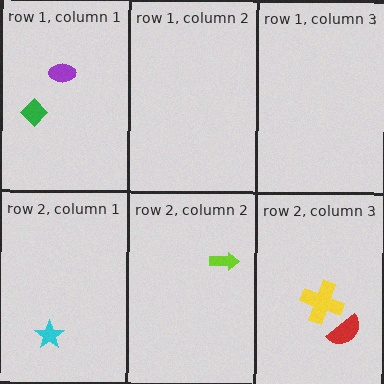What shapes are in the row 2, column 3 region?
The yellow cross, the red semicircle.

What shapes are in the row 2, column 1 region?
The cyan star.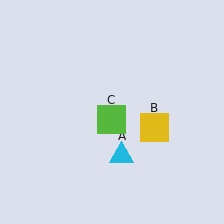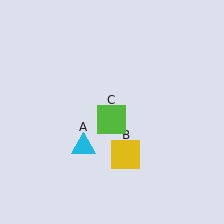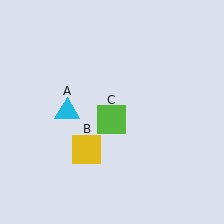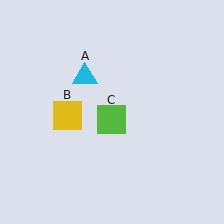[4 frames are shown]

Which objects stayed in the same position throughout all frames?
Lime square (object C) remained stationary.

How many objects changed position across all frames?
2 objects changed position: cyan triangle (object A), yellow square (object B).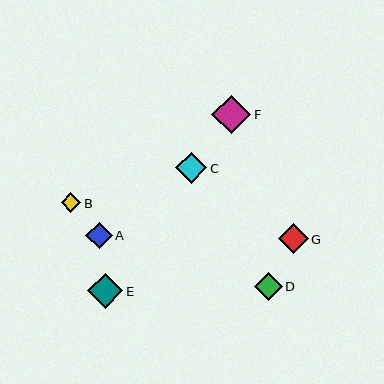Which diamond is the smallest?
Diamond B is the smallest with a size of approximately 19 pixels.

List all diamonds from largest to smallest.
From largest to smallest: F, E, C, G, D, A, B.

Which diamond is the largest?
Diamond F is the largest with a size of approximately 39 pixels.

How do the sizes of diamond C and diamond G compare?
Diamond C and diamond G are approximately the same size.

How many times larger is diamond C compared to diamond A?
Diamond C is approximately 1.2 times the size of diamond A.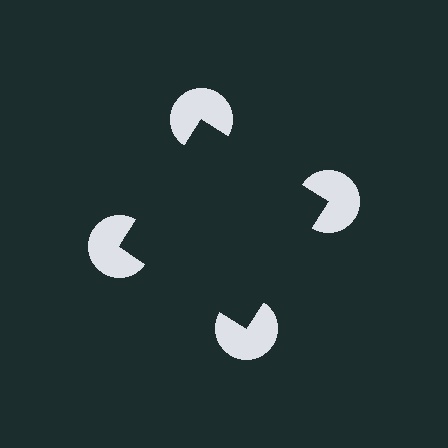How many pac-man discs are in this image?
There are 4 — one at each vertex of the illusory square.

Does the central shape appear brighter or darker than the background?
It typically appears slightly darker than the background, even though no actual brightness change is drawn.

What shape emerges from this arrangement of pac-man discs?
An illusory square — its edges are inferred from the aligned wedge cuts in the pac-man discs, not physically drawn.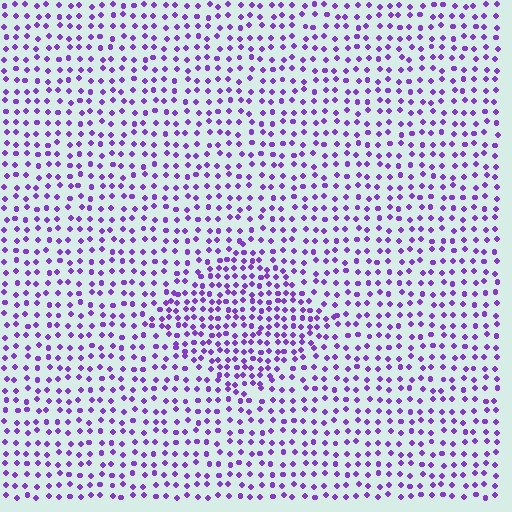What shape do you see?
I see a diamond.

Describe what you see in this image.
The image contains small purple elements arranged at two different densities. A diamond-shaped region is visible where the elements are more densely packed than the surrounding area.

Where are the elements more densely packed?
The elements are more densely packed inside the diamond boundary.